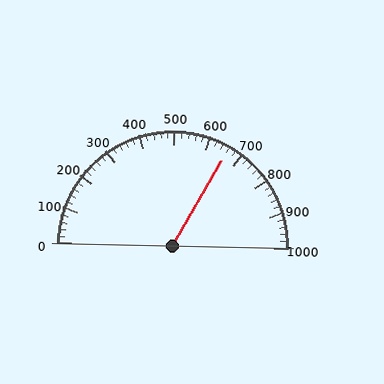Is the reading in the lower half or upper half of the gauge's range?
The reading is in the upper half of the range (0 to 1000).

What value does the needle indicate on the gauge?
The needle indicates approximately 660.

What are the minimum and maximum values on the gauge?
The gauge ranges from 0 to 1000.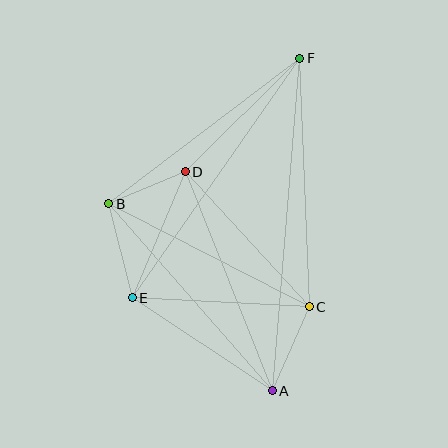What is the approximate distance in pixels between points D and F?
The distance between D and F is approximately 162 pixels.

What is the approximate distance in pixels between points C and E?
The distance between C and E is approximately 177 pixels.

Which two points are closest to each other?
Points B and D are closest to each other.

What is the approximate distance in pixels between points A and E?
The distance between A and E is approximately 168 pixels.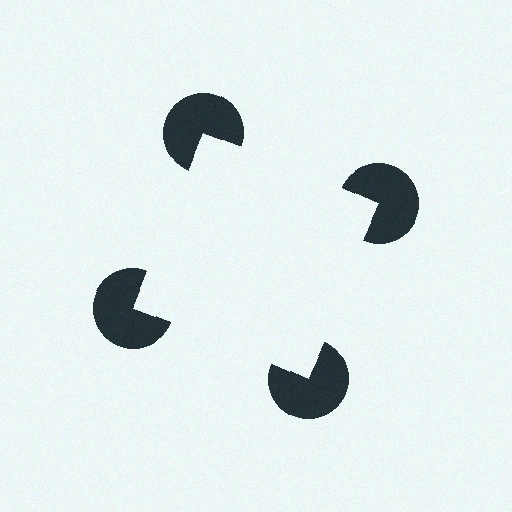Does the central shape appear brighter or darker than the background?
It typically appears slightly brighter than the background, even though no actual brightness change is drawn.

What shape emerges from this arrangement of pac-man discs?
An illusory square — its edges are inferred from the aligned wedge cuts in the pac-man discs, not physically drawn.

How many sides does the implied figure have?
4 sides.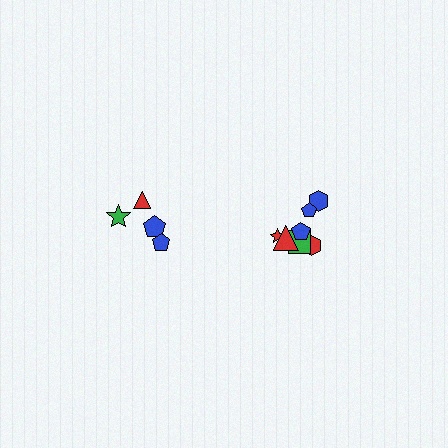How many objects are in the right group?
There are 7 objects.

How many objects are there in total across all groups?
There are 11 objects.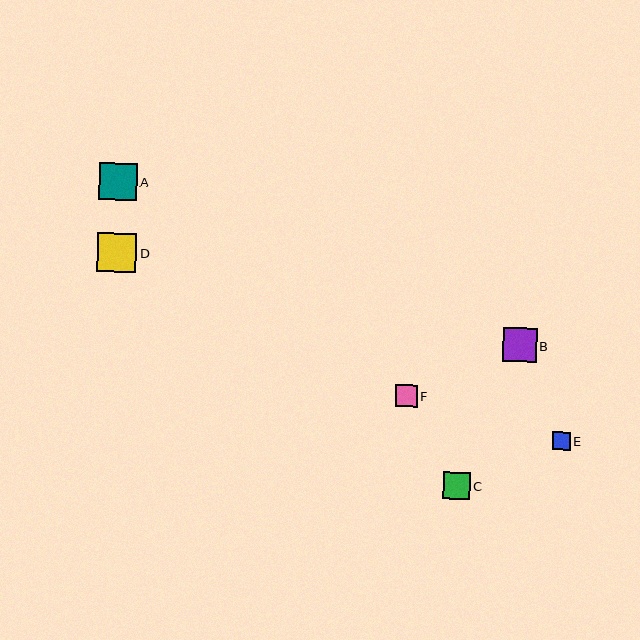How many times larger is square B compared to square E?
Square B is approximately 2.0 times the size of square E.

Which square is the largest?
Square D is the largest with a size of approximately 39 pixels.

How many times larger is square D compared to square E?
Square D is approximately 2.3 times the size of square E.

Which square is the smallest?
Square E is the smallest with a size of approximately 17 pixels.